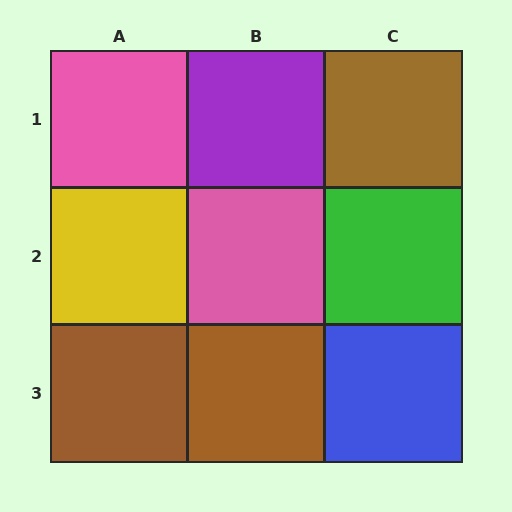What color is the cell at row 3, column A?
Brown.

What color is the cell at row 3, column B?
Brown.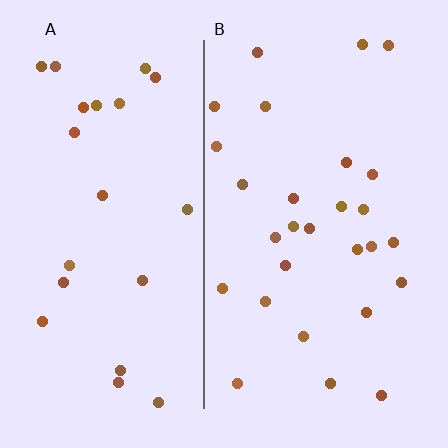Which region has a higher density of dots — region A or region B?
B (the right).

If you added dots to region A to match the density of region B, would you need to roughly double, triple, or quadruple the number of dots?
Approximately double.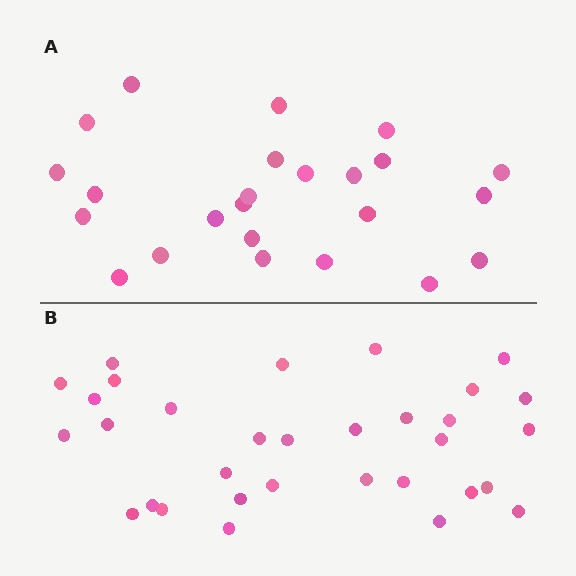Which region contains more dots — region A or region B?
Region B (the bottom region) has more dots.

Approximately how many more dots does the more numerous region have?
Region B has roughly 8 or so more dots than region A.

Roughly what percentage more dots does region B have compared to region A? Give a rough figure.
About 35% more.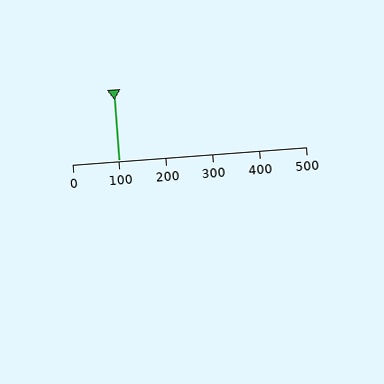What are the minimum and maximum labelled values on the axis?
The axis runs from 0 to 500.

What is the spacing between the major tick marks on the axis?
The major ticks are spaced 100 apart.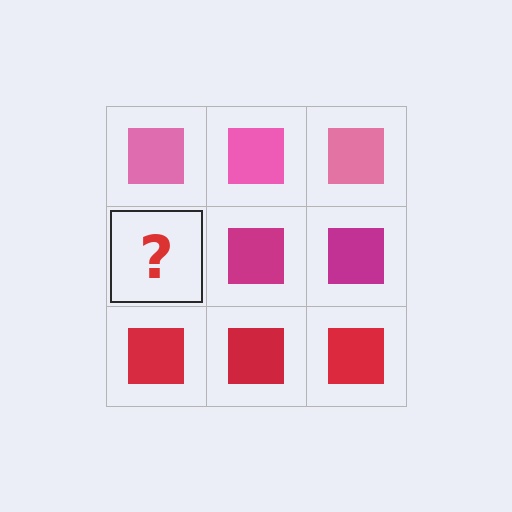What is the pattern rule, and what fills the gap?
The rule is that each row has a consistent color. The gap should be filled with a magenta square.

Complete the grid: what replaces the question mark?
The question mark should be replaced with a magenta square.